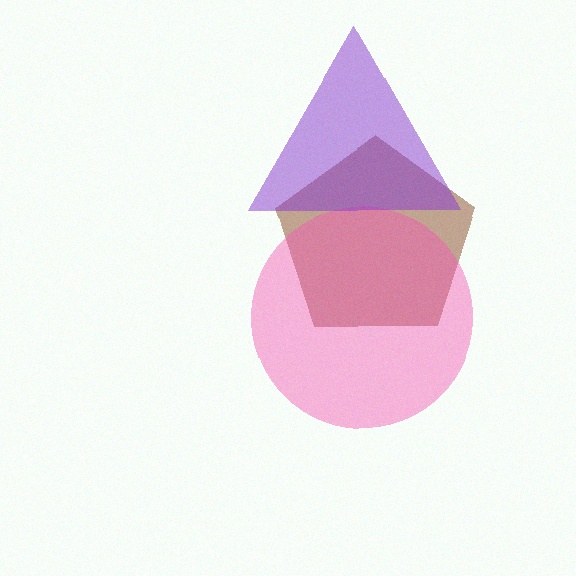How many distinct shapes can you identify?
There are 3 distinct shapes: a brown pentagon, a pink circle, a purple triangle.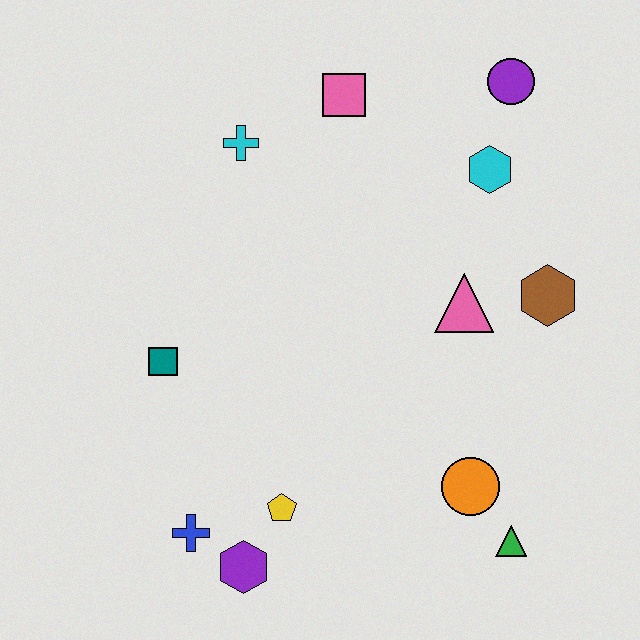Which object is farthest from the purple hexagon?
The purple circle is farthest from the purple hexagon.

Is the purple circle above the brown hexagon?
Yes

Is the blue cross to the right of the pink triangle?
No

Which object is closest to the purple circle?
The cyan hexagon is closest to the purple circle.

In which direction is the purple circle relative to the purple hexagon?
The purple circle is above the purple hexagon.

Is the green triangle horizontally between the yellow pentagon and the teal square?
No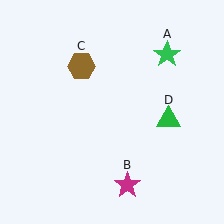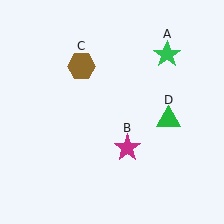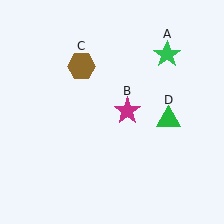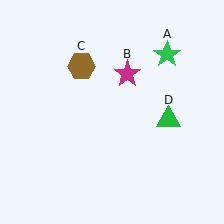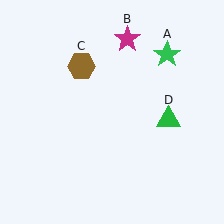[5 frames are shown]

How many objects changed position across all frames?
1 object changed position: magenta star (object B).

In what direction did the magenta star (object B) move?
The magenta star (object B) moved up.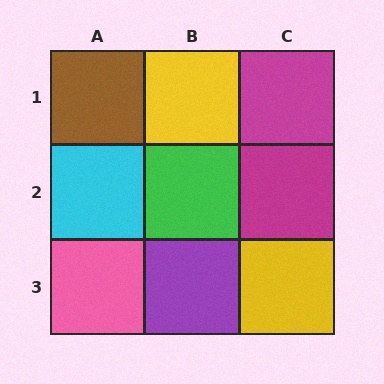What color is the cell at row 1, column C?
Magenta.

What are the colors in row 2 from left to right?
Cyan, green, magenta.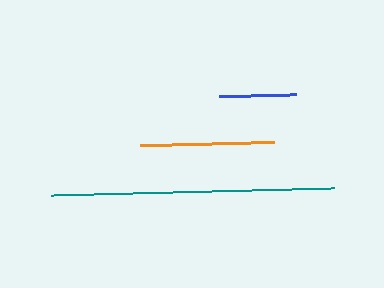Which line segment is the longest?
The teal line is the longest at approximately 283 pixels.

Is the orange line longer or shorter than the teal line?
The teal line is longer than the orange line.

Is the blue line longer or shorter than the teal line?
The teal line is longer than the blue line.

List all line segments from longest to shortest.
From longest to shortest: teal, orange, blue.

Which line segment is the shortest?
The blue line is the shortest at approximately 77 pixels.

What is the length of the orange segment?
The orange segment is approximately 135 pixels long.